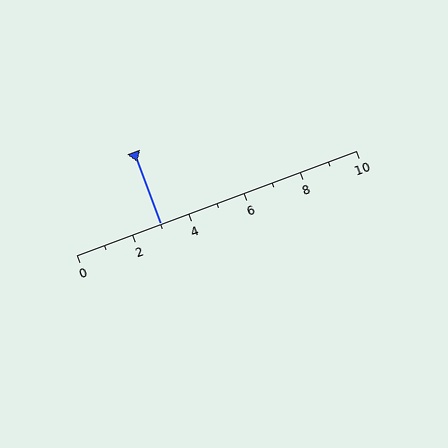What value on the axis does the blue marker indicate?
The marker indicates approximately 3.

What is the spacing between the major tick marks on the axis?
The major ticks are spaced 2 apart.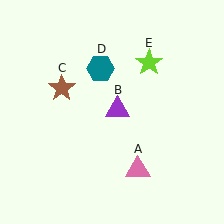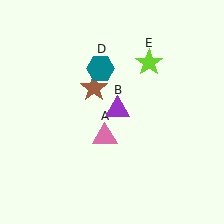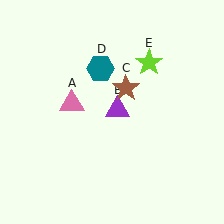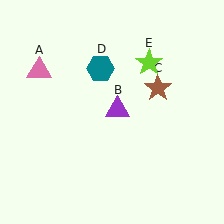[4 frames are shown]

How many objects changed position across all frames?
2 objects changed position: pink triangle (object A), brown star (object C).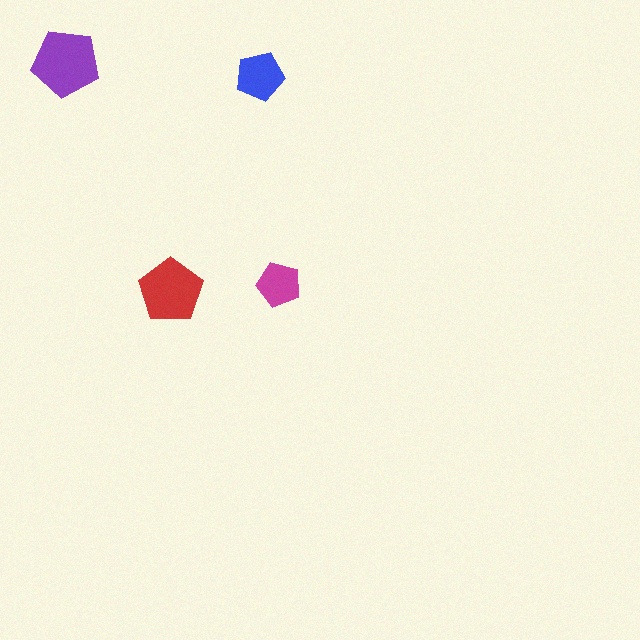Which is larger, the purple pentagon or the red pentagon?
The purple one.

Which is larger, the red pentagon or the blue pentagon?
The red one.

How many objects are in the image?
There are 4 objects in the image.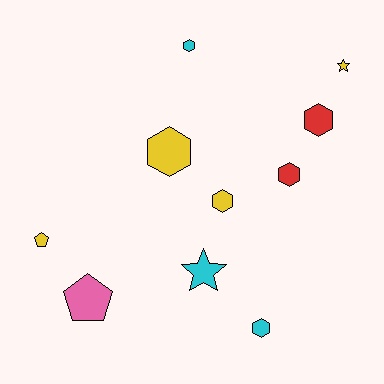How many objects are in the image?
There are 10 objects.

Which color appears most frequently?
Yellow, with 4 objects.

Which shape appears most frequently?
Hexagon, with 6 objects.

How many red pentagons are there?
There are no red pentagons.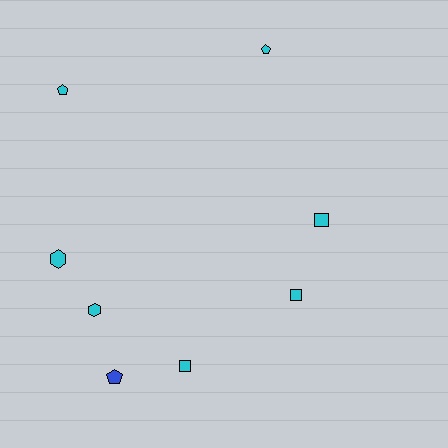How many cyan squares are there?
There are 3 cyan squares.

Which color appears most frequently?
Cyan, with 7 objects.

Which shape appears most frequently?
Square, with 3 objects.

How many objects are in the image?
There are 8 objects.